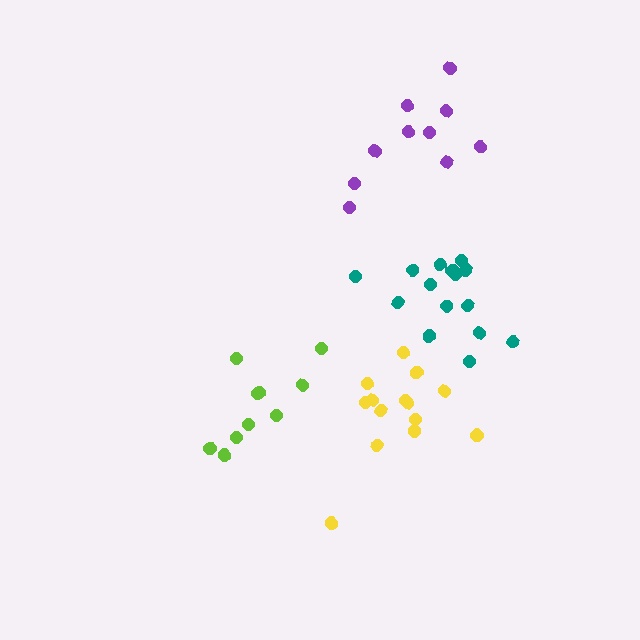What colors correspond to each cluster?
The clusters are colored: lime, yellow, purple, teal.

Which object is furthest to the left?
The lime cluster is leftmost.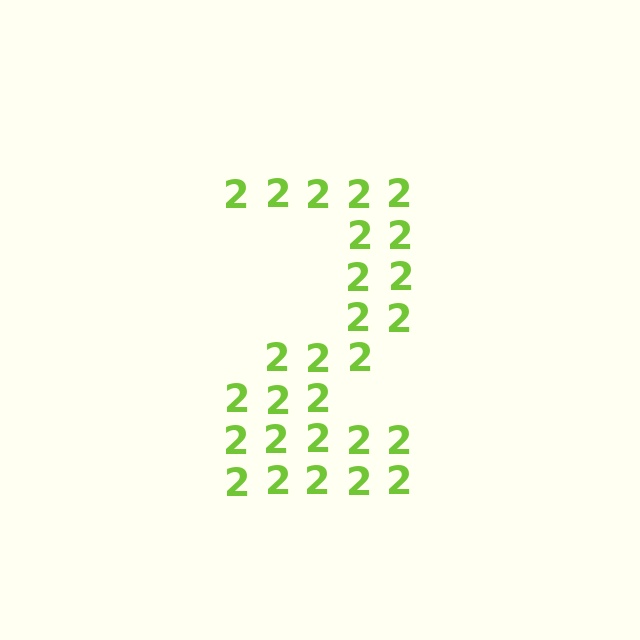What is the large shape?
The large shape is the digit 2.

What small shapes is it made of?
It is made of small digit 2's.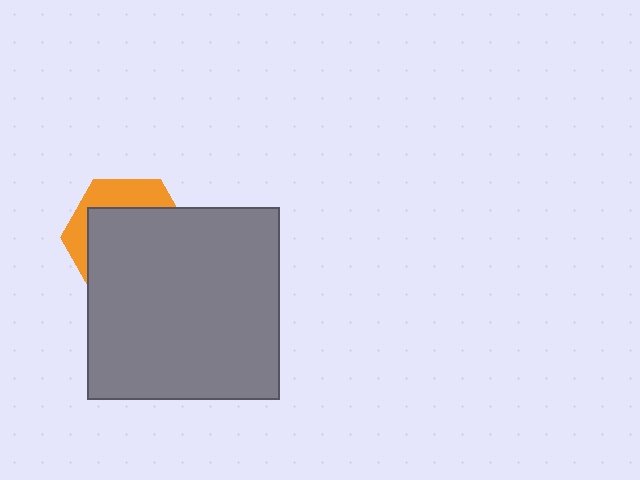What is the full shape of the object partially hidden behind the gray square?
The partially hidden object is an orange hexagon.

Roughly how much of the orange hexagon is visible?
A small part of it is visible (roughly 31%).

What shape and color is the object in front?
The object in front is a gray square.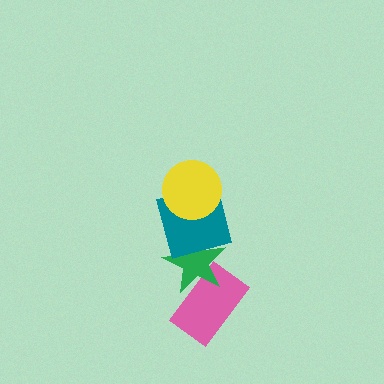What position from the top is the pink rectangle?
The pink rectangle is 4th from the top.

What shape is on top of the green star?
The teal square is on top of the green star.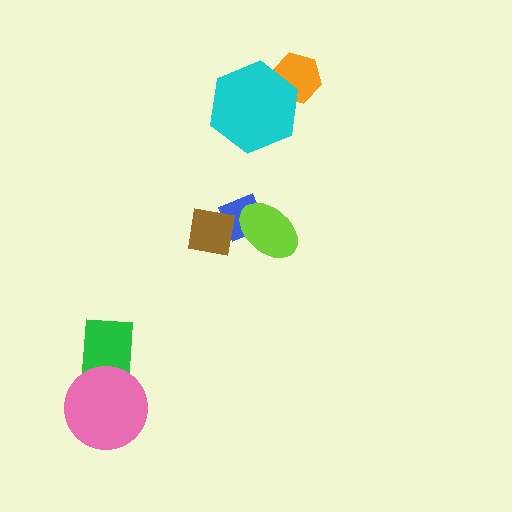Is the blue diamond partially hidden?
Yes, it is partially covered by another shape.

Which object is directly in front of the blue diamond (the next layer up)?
The brown square is directly in front of the blue diamond.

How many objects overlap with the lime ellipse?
1 object overlaps with the lime ellipse.